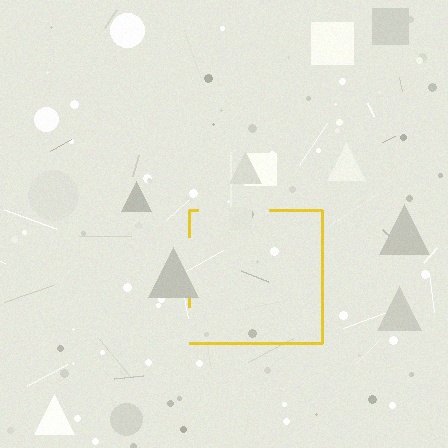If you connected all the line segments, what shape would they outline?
They would outline a square.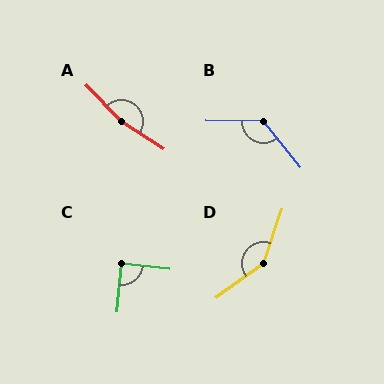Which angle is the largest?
A, at approximately 167 degrees.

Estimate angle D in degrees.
Approximately 145 degrees.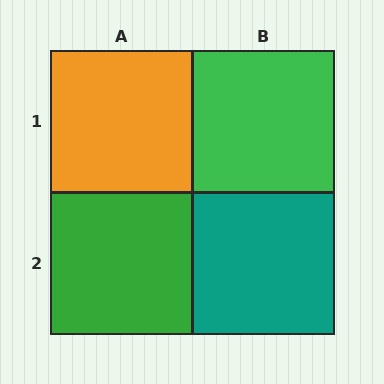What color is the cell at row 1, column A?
Orange.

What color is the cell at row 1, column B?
Green.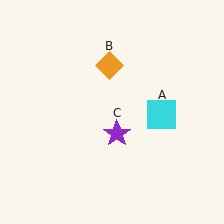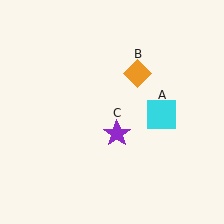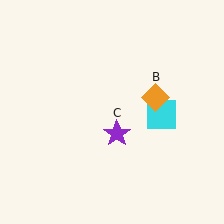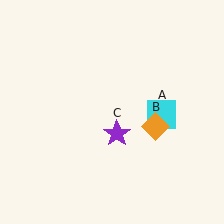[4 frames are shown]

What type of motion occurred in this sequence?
The orange diamond (object B) rotated clockwise around the center of the scene.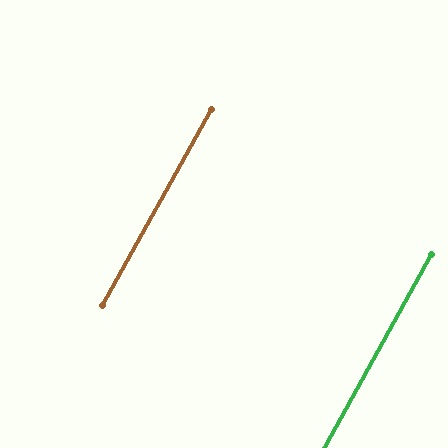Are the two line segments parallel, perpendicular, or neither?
Parallel — their directions differ by only 0.2°.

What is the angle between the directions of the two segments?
Approximately 0 degrees.